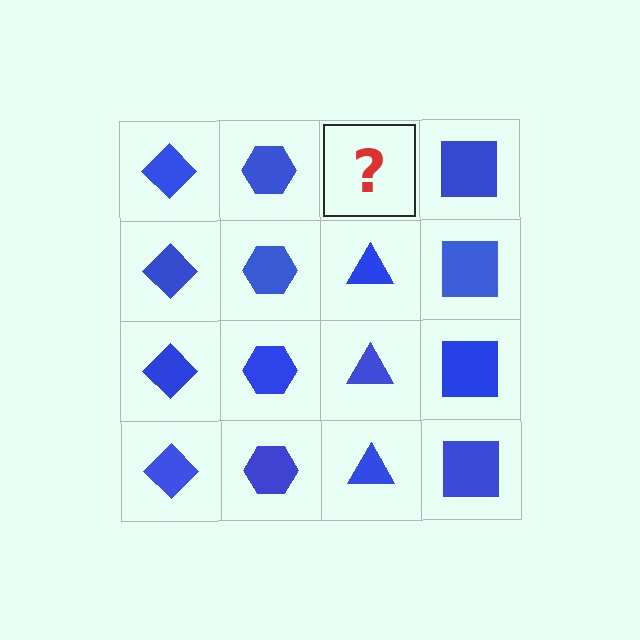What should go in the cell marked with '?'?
The missing cell should contain a blue triangle.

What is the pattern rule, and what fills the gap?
The rule is that each column has a consistent shape. The gap should be filled with a blue triangle.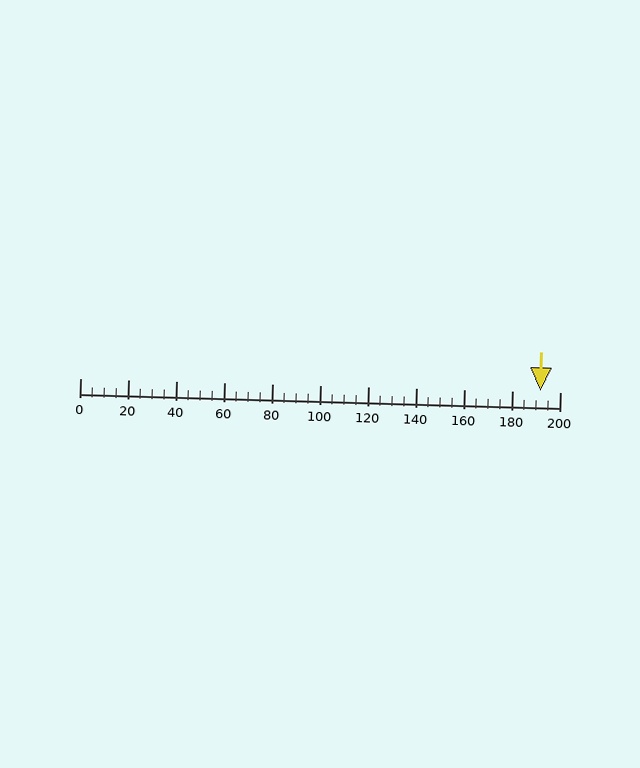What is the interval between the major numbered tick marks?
The major tick marks are spaced 20 units apart.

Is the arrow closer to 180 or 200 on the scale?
The arrow is closer to 200.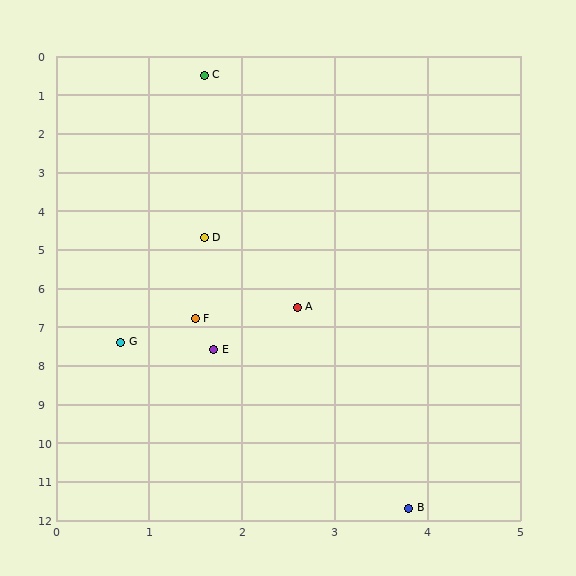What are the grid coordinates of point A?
Point A is at approximately (2.6, 6.5).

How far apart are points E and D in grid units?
Points E and D are about 2.9 grid units apart.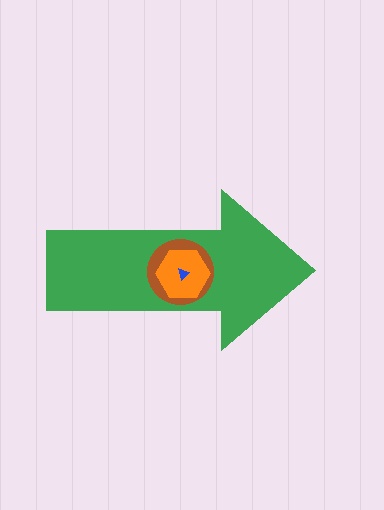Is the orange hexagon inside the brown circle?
Yes.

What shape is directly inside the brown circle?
The orange hexagon.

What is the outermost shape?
The green arrow.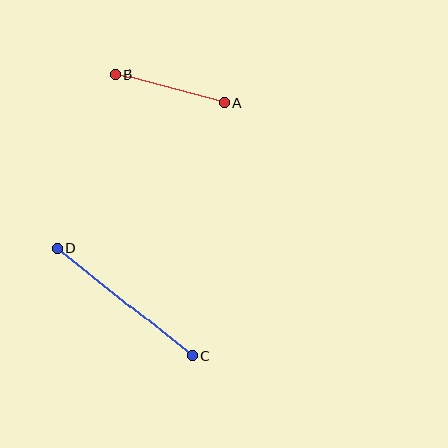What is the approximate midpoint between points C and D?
The midpoint is at approximately (125, 302) pixels.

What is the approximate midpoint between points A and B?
The midpoint is at approximately (170, 88) pixels.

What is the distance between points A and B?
The distance is approximately 113 pixels.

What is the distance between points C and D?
The distance is approximately 173 pixels.